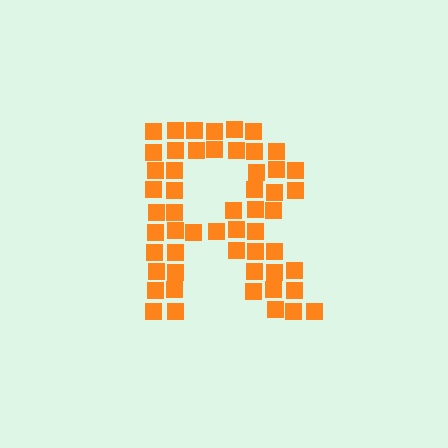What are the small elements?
The small elements are squares.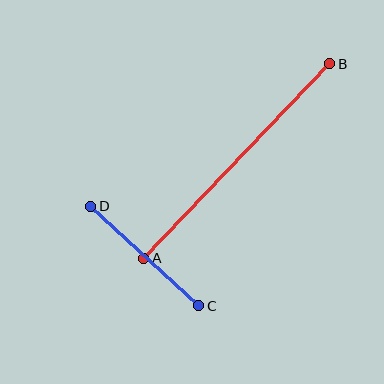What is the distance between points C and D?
The distance is approximately 147 pixels.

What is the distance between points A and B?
The distance is approximately 269 pixels.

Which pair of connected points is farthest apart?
Points A and B are farthest apart.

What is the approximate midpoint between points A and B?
The midpoint is at approximately (237, 161) pixels.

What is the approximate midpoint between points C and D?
The midpoint is at approximately (145, 256) pixels.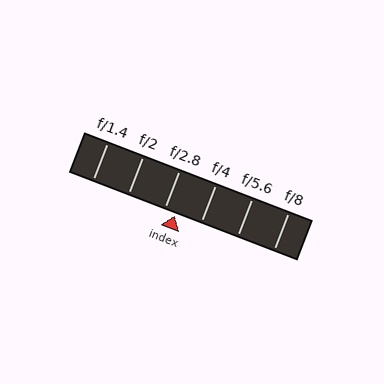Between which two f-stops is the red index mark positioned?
The index mark is between f/2.8 and f/4.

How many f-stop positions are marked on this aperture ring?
There are 6 f-stop positions marked.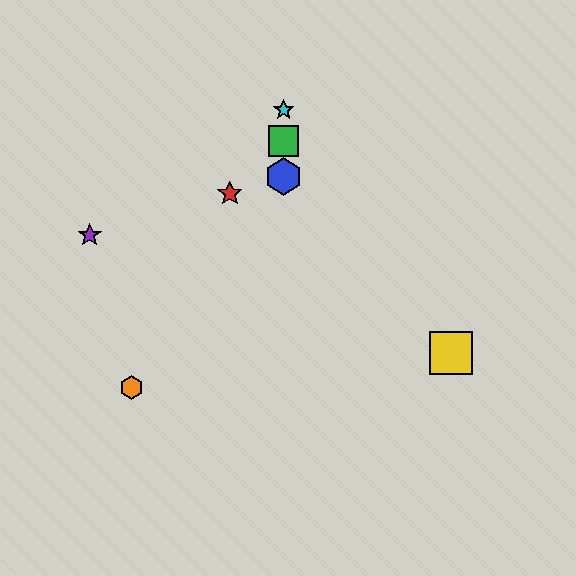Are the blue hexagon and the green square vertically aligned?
Yes, both are at x≈284.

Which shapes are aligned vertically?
The blue hexagon, the green square, the cyan star are aligned vertically.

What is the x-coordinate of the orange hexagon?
The orange hexagon is at x≈132.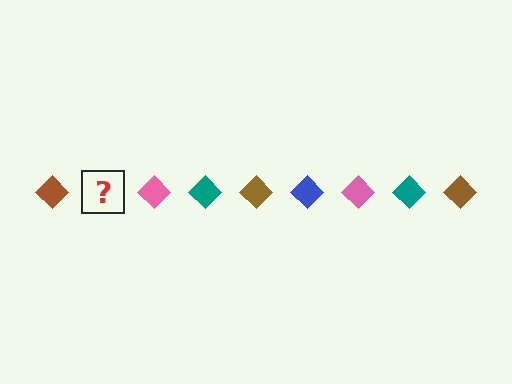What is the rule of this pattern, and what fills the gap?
The rule is that the pattern cycles through brown, blue, pink, teal diamonds. The gap should be filled with a blue diamond.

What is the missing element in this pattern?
The missing element is a blue diamond.